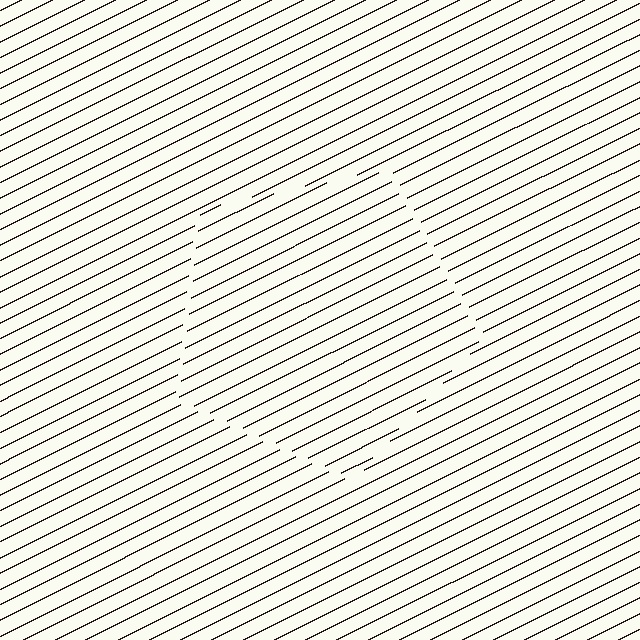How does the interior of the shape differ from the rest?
The interior of the shape contains the same grating, shifted by half a period — the contour is defined by the phase discontinuity where line-ends from the inner and outer gratings abut.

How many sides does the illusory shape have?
5 sides — the line-ends trace a pentagon.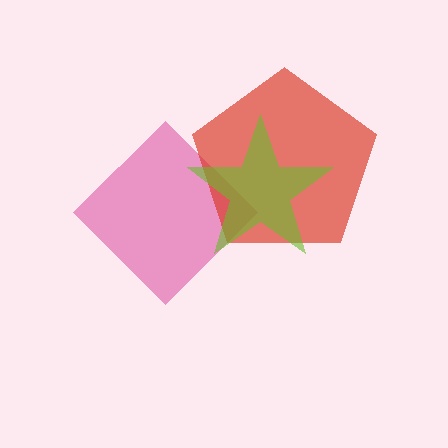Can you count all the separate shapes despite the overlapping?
Yes, there are 3 separate shapes.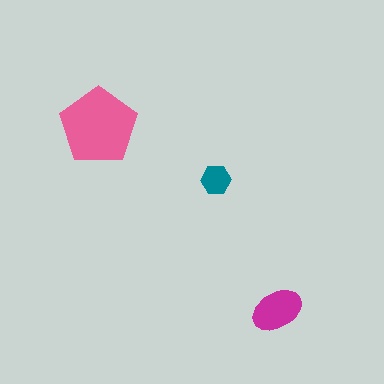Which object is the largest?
The pink pentagon.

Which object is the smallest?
The teal hexagon.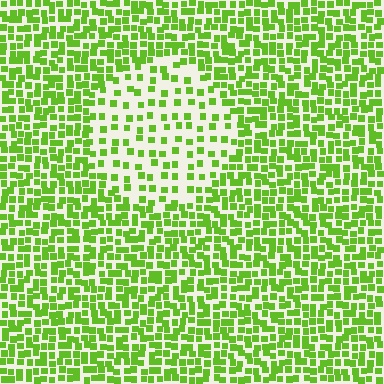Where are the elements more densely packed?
The elements are more densely packed outside the circle boundary.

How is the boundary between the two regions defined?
The boundary is defined by a change in element density (approximately 2.2x ratio). All elements are the same color, size, and shape.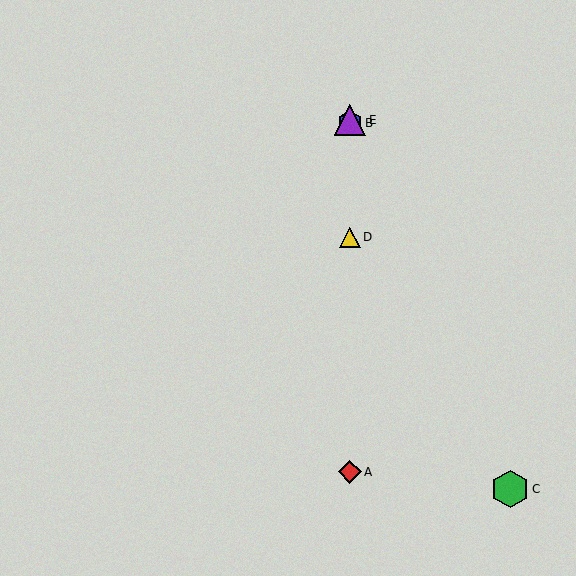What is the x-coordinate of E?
Object E is at x≈350.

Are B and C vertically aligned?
No, B is at x≈350 and C is at x≈510.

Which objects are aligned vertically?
Objects A, B, D, E are aligned vertically.